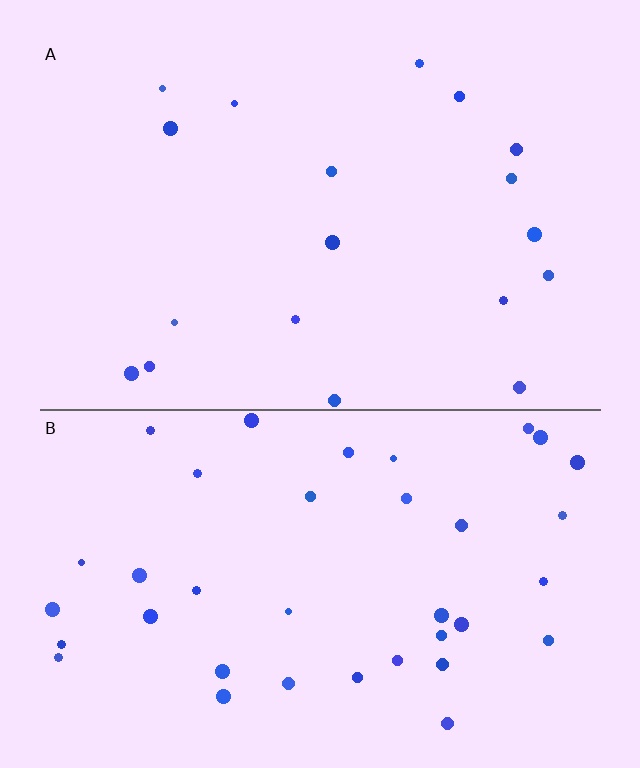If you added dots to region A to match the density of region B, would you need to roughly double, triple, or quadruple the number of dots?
Approximately double.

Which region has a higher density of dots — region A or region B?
B (the bottom).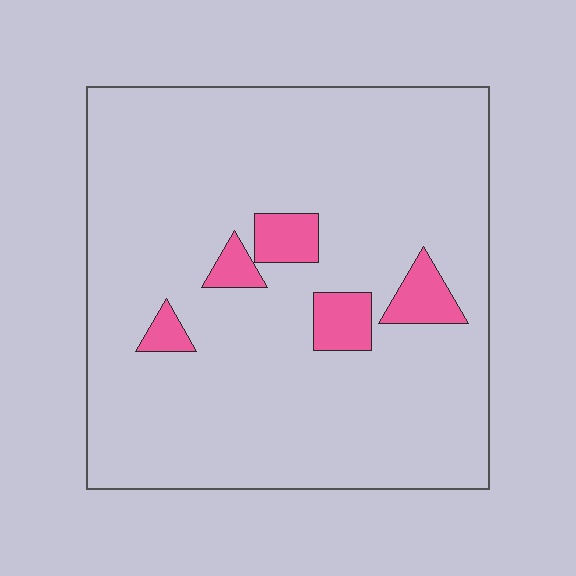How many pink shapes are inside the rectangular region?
5.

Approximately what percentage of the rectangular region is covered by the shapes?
Approximately 10%.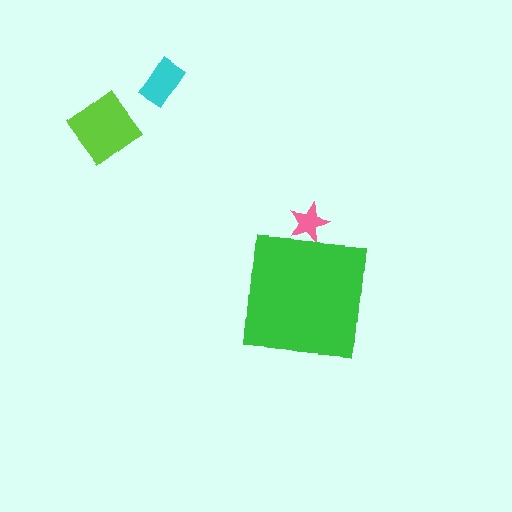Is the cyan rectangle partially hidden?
No, the cyan rectangle is fully visible.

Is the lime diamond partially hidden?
No, the lime diamond is fully visible.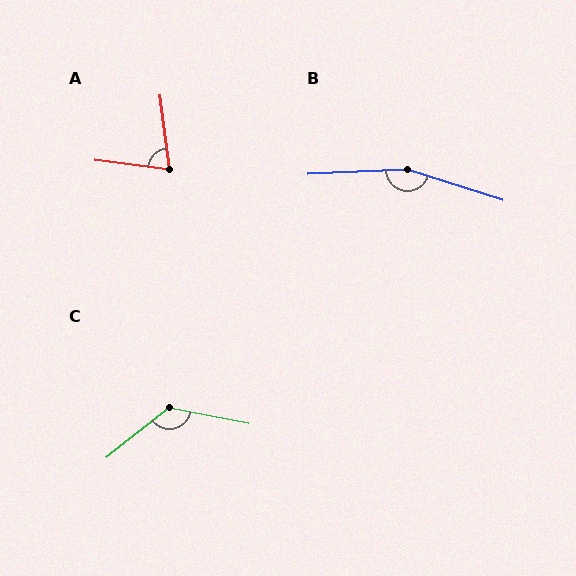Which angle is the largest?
B, at approximately 160 degrees.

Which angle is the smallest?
A, at approximately 75 degrees.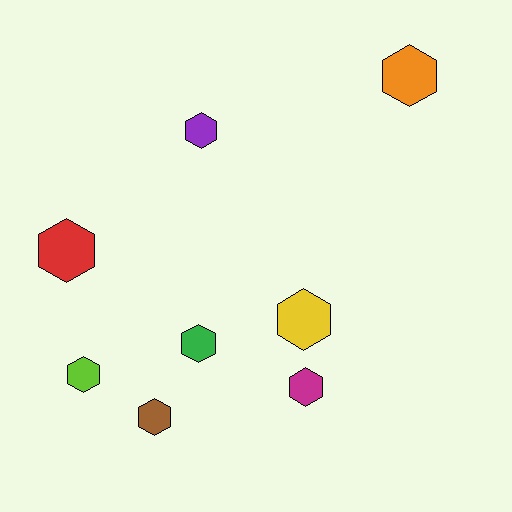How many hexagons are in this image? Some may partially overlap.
There are 8 hexagons.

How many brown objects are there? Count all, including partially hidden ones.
There is 1 brown object.